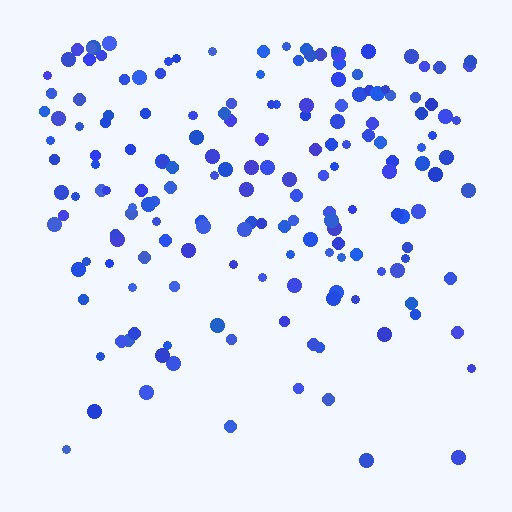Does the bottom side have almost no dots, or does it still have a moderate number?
Still a moderate number, just noticeably fewer than the top.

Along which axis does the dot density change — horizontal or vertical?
Vertical.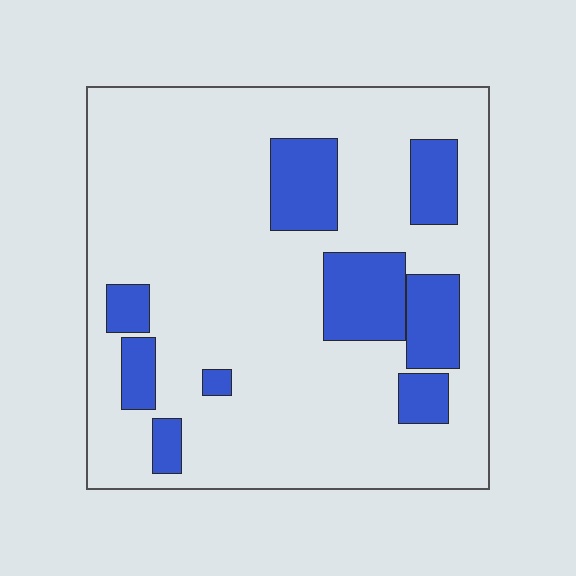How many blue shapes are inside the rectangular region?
9.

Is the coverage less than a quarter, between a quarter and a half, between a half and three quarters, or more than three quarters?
Less than a quarter.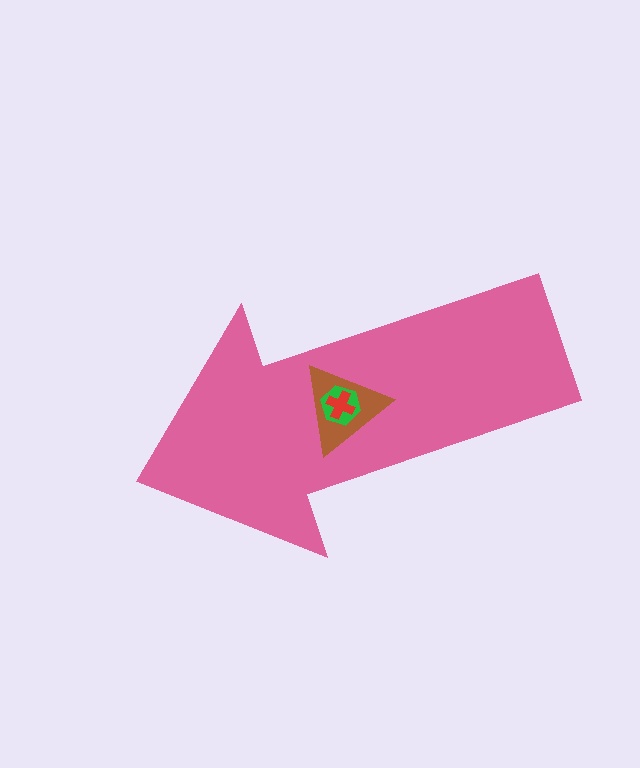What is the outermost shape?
The pink arrow.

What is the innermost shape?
The red cross.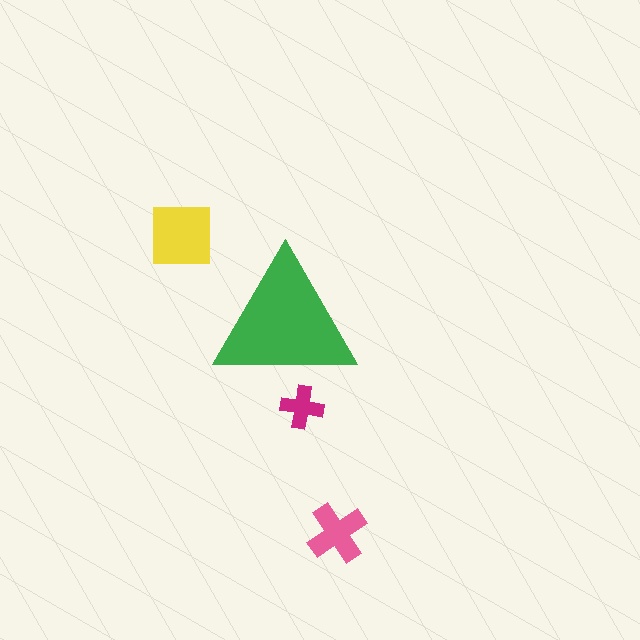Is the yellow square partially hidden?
No, the yellow square is fully visible.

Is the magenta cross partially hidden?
Yes, the magenta cross is partially hidden behind the green triangle.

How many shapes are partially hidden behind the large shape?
1 shape is partially hidden.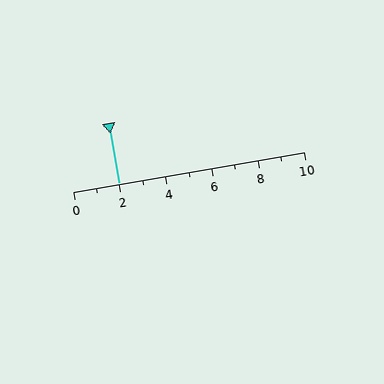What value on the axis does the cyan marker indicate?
The marker indicates approximately 2.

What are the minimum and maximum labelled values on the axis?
The axis runs from 0 to 10.